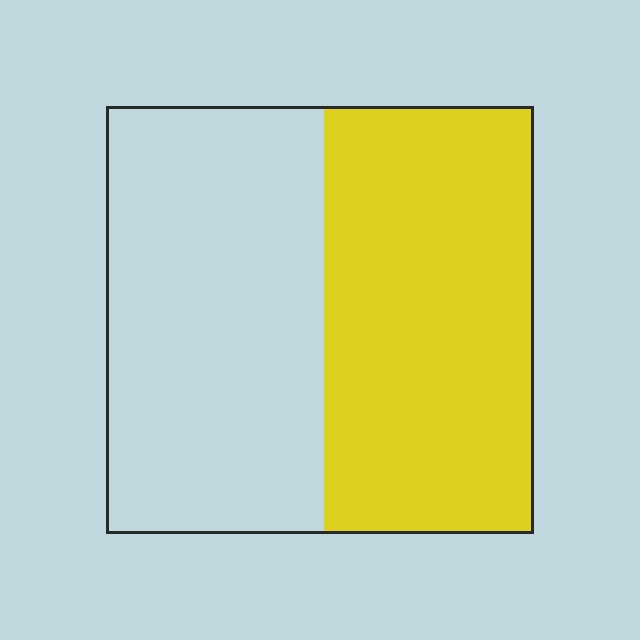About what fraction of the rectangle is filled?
About one half (1/2).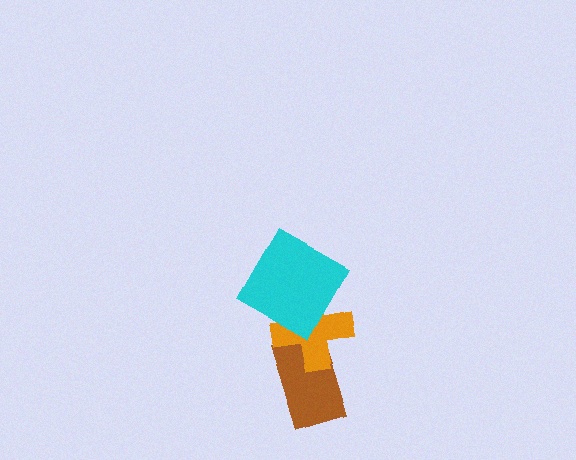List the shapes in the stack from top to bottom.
From top to bottom: the cyan square, the orange cross, the brown rectangle.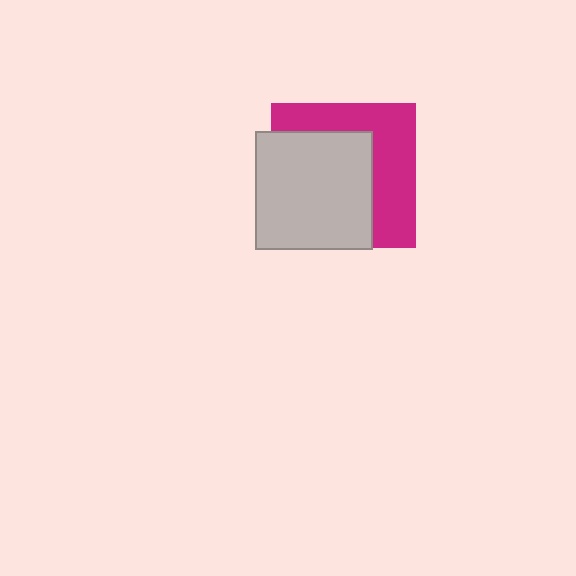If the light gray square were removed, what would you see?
You would see the complete magenta square.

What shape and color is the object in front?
The object in front is a light gray square.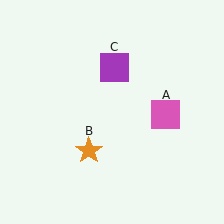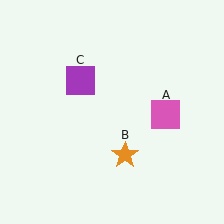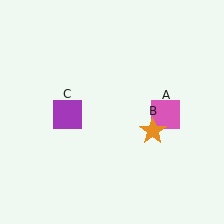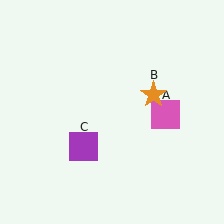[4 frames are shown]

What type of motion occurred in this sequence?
The orange star (object B), purple square (object C) rotated counterclockwise around the center of the scene.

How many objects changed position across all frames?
2 objects changed position: orange star (object B), purple square (object C).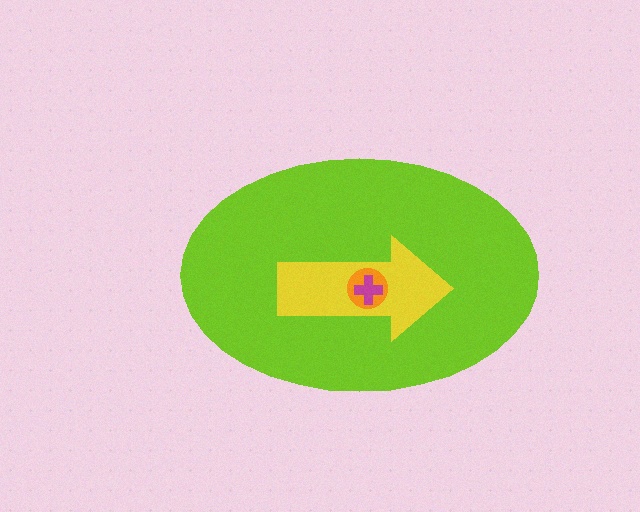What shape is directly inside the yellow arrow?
The orange circle.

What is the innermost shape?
The magenta cross.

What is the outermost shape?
The lime ellipse.